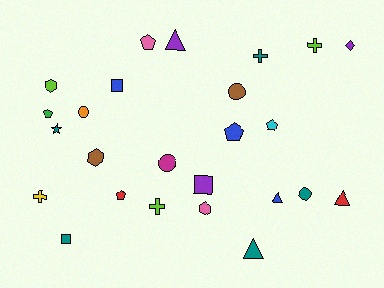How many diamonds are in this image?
There is 1 diamond.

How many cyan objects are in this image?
There is 1 cyan object.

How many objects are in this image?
There are 25 objects.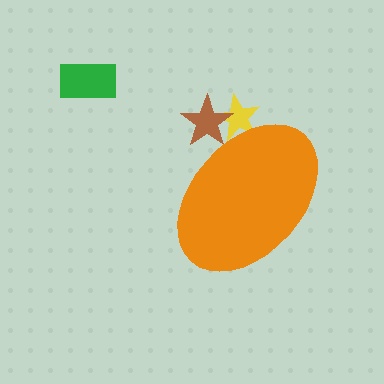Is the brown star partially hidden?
Yes, the brown star is partially hidden behind the orange ellipse.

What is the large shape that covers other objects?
An orange ellipse.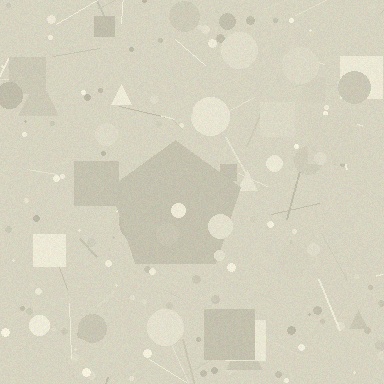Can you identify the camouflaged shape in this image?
The camouflaged shape is a pentagon.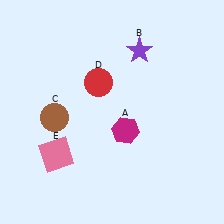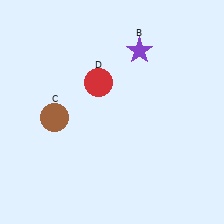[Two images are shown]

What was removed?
The pink square (E), the magenta hexagon (A) were removed in Image 2.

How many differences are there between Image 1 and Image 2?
There are 2 differences between the two images.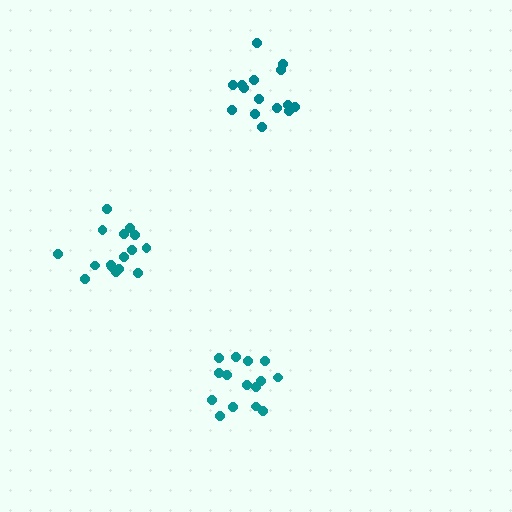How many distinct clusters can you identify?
There are 3 distinct clusters.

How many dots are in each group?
Group 1: 15 dots, Group 2: 15 dots, Group 3: 16 dots (46 total).